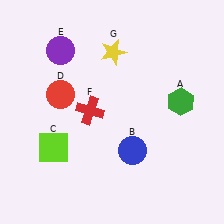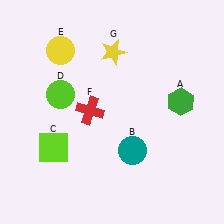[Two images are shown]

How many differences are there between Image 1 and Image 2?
There are 3 differences between the two images.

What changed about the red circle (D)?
In Image 1, D is red. In Image 2, it changed to lime.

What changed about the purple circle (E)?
In Image 1, E is purple. In Image 2, it changed to yellow.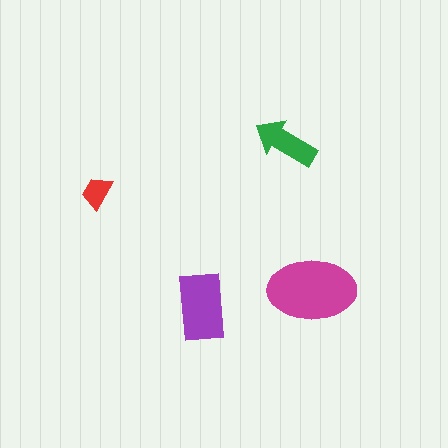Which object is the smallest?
The red trapezoid.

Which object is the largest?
The magenta ellipse.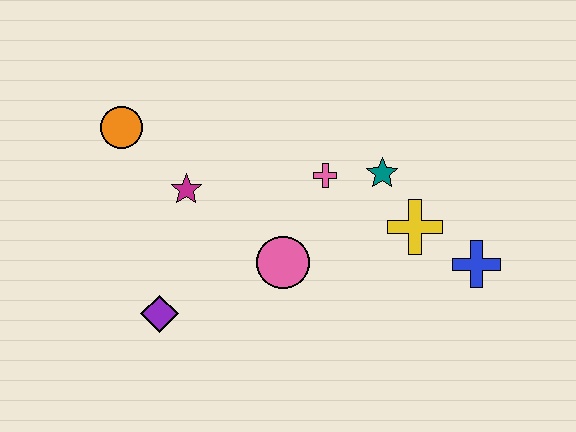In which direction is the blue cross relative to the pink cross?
The blue cross is to the right of the pink cross.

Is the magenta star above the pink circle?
Yes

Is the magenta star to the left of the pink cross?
Yes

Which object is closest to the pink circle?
The pink cross is closest to the pink circle.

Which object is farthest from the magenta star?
The blue cross is farthest from the magenta star.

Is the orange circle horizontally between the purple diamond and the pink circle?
No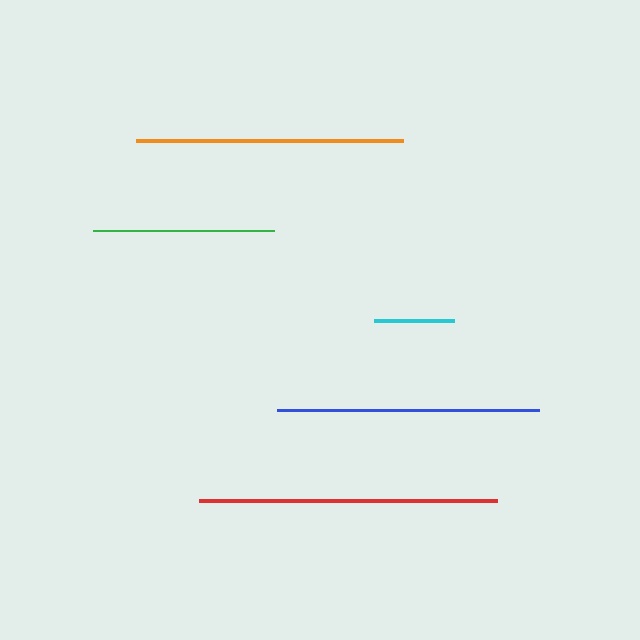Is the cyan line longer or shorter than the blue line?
The blue line is longer than the cyan line.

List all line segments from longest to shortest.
From longest to shortest: red, orange, blue, green, cyan.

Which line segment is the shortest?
The cyan line is the shortest at approximately 79 pixels.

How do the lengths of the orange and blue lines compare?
The orange and blue lines are approximately the same length.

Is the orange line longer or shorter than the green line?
The orange line is longer than the green line.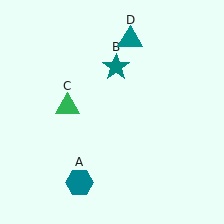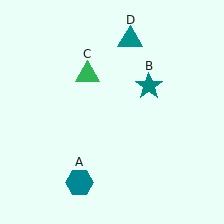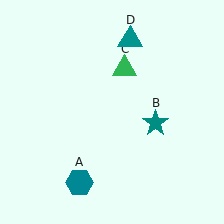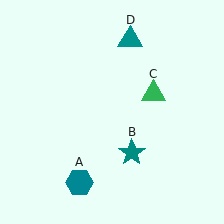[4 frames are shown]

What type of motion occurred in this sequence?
The teal star (object B), green triangle (object C) rotated clockwise around the center of the scene.